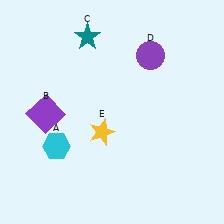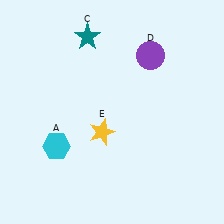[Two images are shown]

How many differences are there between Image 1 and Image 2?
There is 1 difference between the two images.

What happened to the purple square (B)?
The purple square (B) was removed in Image 2. It was in the bottom-left area of Image 1.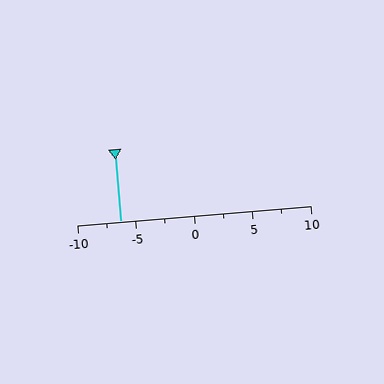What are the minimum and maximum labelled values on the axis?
The axis runs from -10 to 10.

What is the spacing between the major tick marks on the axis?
The major ticks are spaced 5 apart.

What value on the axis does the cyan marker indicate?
The marker indicates approximately -6.2.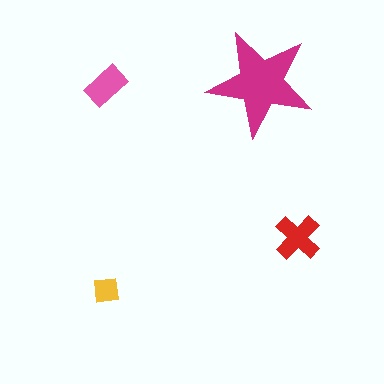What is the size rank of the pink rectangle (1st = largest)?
3rd.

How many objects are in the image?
There are 4 objects in the image.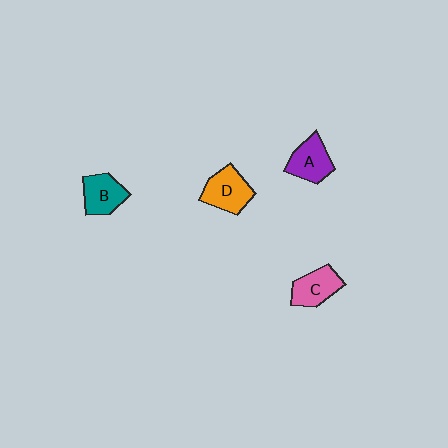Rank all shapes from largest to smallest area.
From largest to smallest: D (orange), A (purple), C (pink), B (teal).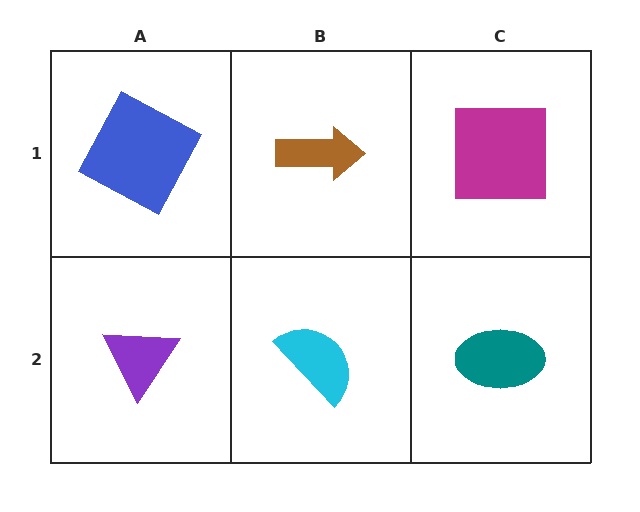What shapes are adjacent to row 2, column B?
A brown arrow (row 1, column B), a purple triangle (row 2, column A), a teal ellipse (row 2, column C).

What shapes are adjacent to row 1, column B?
A cyan semicircle (row 2, column B), a blue square (row 1, column A), a magenta square (row 1, column C).